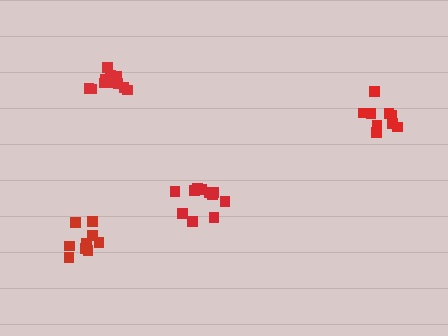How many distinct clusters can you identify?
There are 4 distinct clusters.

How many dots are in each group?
Group 1: 9 dots, Group 2: 9 dots, Group 3: 11 dots, Group 4: 11 dots (40 total).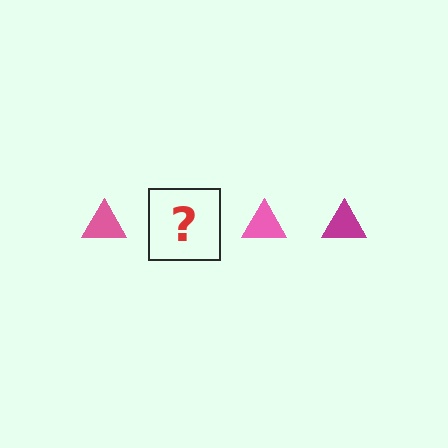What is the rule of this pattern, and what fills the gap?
The rule is that the pattern cycles through pink, magenta triangles. The gap should be filled with a magenta triangle.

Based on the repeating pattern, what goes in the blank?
The blank should be a magenta triangle.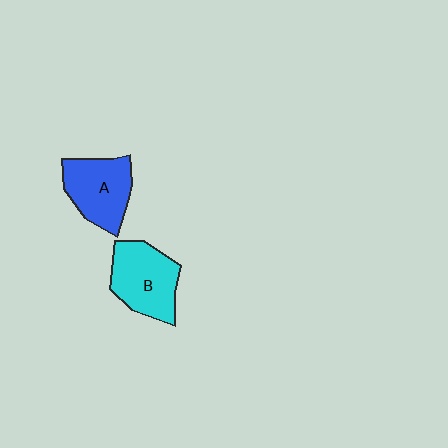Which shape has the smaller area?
Shape A (blue).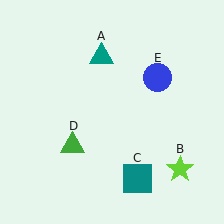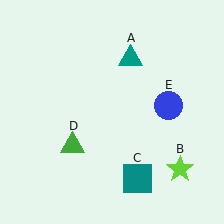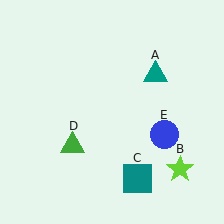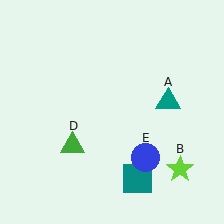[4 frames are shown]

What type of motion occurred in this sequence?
The teal triangle (object A), blue circle (object E) rotated clockwise around the center of the scene.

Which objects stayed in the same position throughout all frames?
Lime star (object B) and teal square (object C) and green triangle (object D) remained stationary.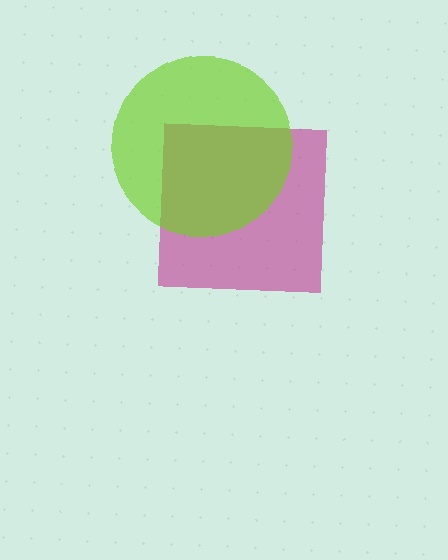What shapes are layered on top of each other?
The layered shapes are: a magenta square, a lime circle.